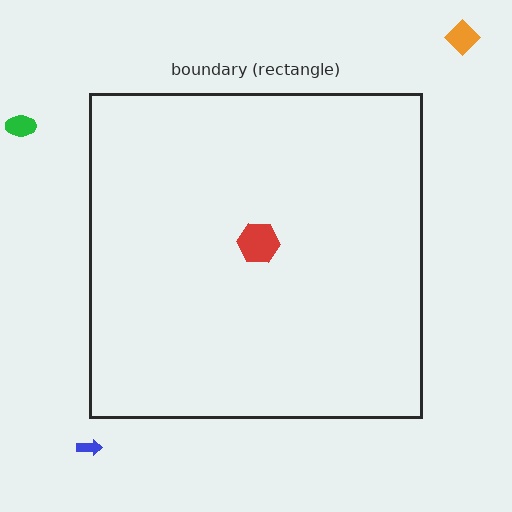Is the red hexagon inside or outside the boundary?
Inside.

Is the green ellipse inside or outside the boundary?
Outside.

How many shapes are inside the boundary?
1 inside, 3 outside.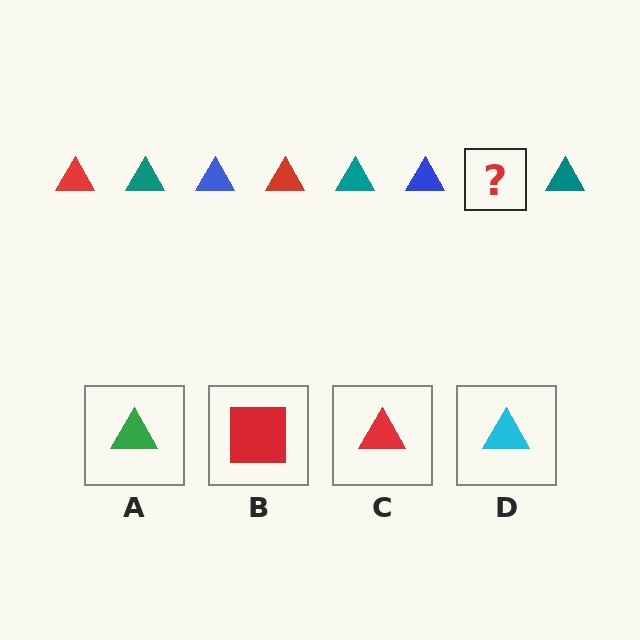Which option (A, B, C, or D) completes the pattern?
C.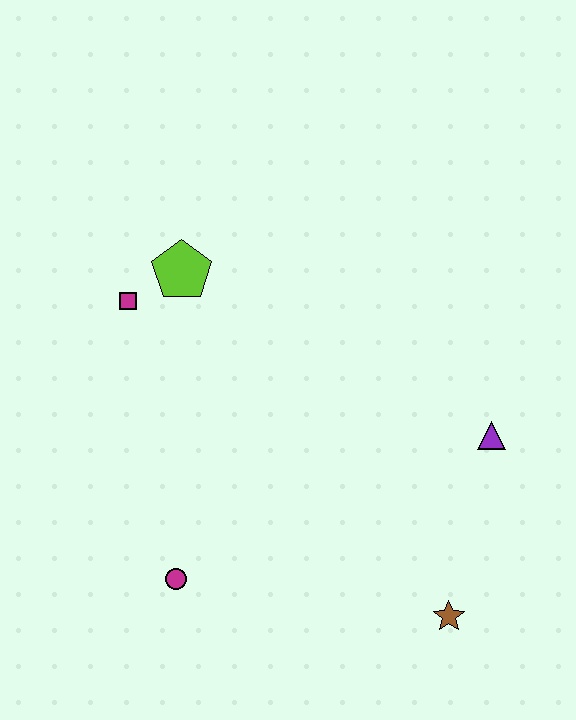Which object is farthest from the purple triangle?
The magenta square is farthest from the purple triangle.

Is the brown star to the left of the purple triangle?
Yes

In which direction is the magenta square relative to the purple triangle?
The magenta square is to the left of the purple triangle.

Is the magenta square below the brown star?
No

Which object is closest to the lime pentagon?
The magenta square is closest to the lime pentagon.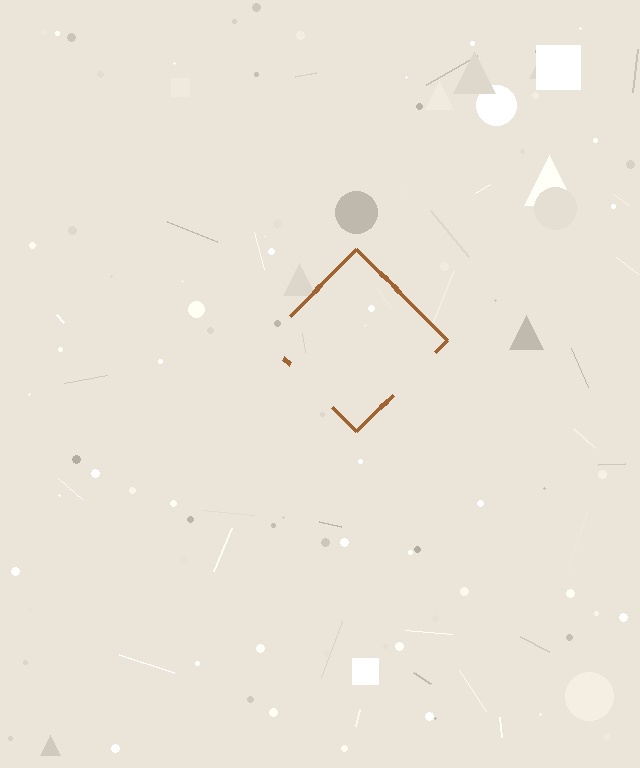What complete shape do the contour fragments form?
The contour fragments form a diamond.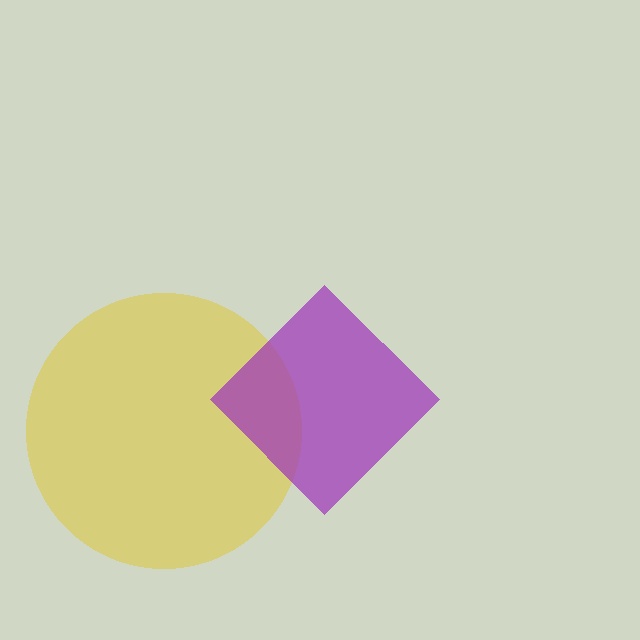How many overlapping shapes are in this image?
There are 2 overlapping shapes in the image.